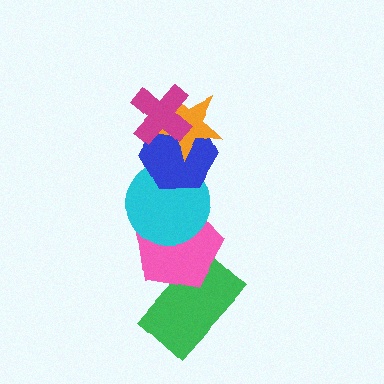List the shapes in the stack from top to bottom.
From top to bottom: the magenta cross, the orange star, the blue hexagon, the cyan circle, the pink pentagon, the green rectangle.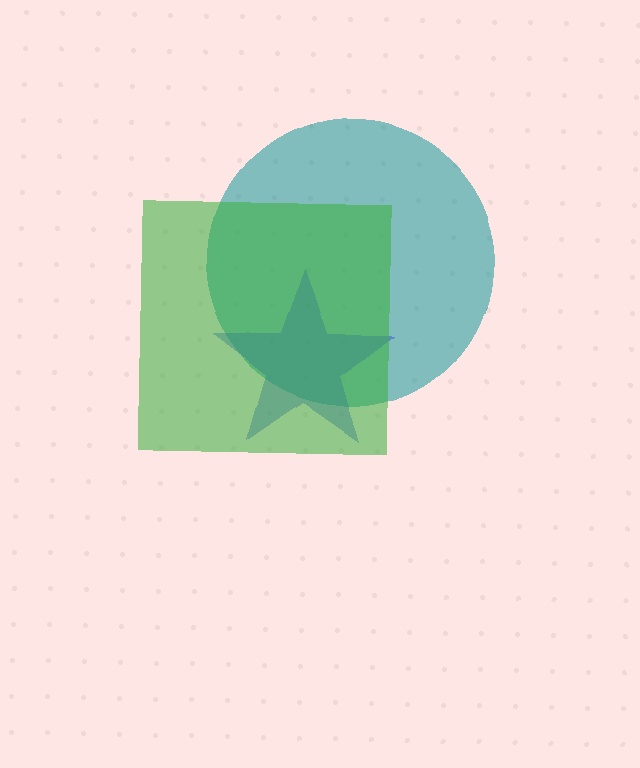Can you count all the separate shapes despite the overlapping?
Yes, there are 3 separate shapes.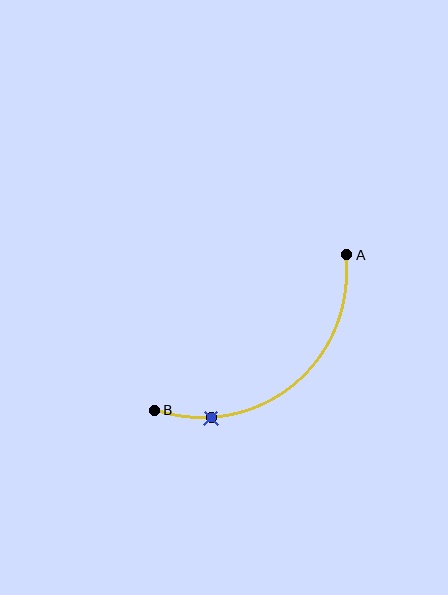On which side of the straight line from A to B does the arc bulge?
The arc bulges below and to the right of the straight line connecting A and B.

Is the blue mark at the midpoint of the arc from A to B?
No. The blue mark lies on the arc but is closer to endpoint B. The arc midpoint would be at the point on the curve equidistant along the arc from both A and B.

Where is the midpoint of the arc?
The arc midpoint is the point on the curve farthest from the straight line joining A and B. It sits below and to the right of that line.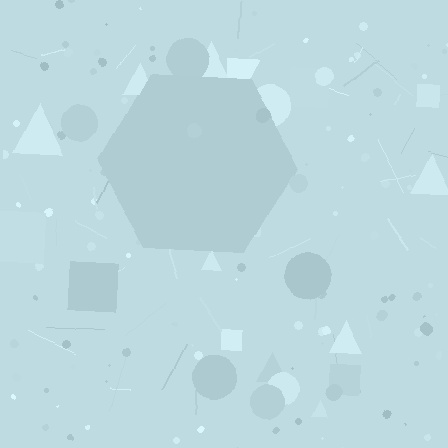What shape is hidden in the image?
A hexagon is hidden in the image.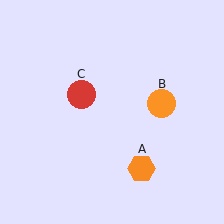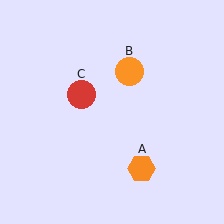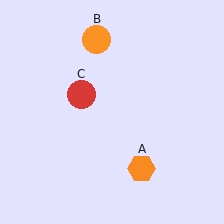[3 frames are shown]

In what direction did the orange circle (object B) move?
The orange circle (object B) moved up and to the left.